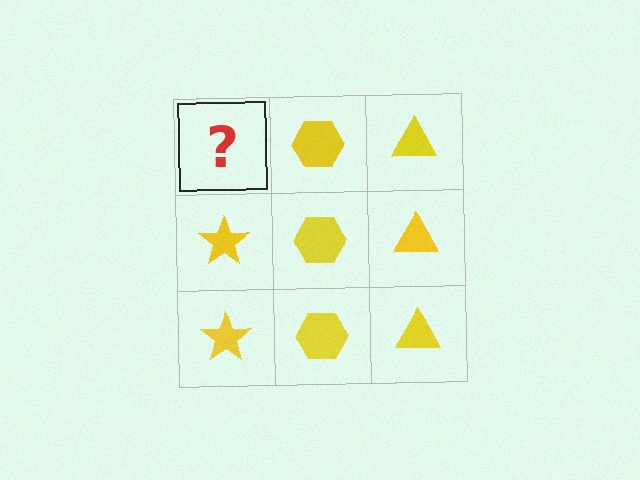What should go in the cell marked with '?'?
The missing cell should contain a yellow star.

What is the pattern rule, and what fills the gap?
The rule is that each column has a consistent shape. The gap should be filled with a yellow star.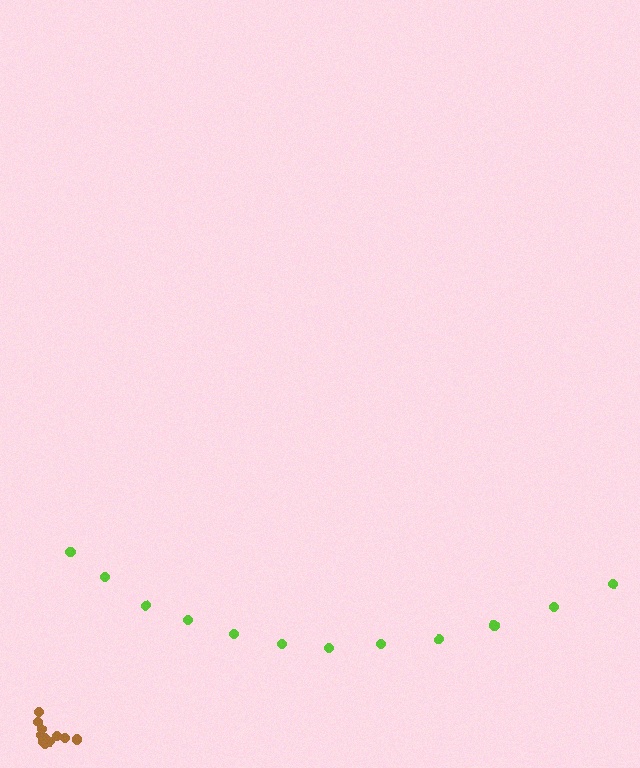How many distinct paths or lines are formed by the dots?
There are 2 distinct paths.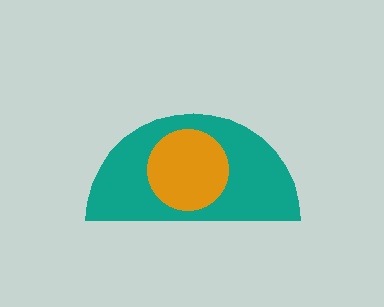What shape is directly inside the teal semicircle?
The orange circle.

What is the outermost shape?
The teal semicircle.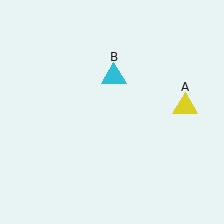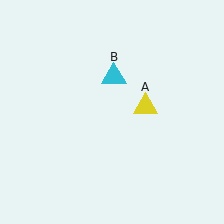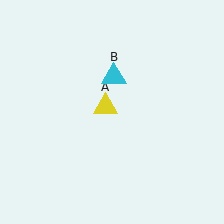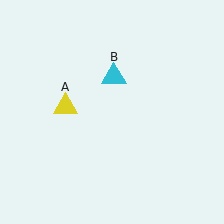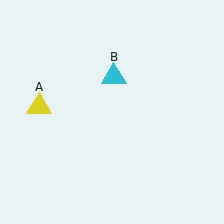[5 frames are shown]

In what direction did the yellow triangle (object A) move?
The yellow triangle (object A) moved left.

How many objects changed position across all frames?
1 object changed position: yellow triangle (object A).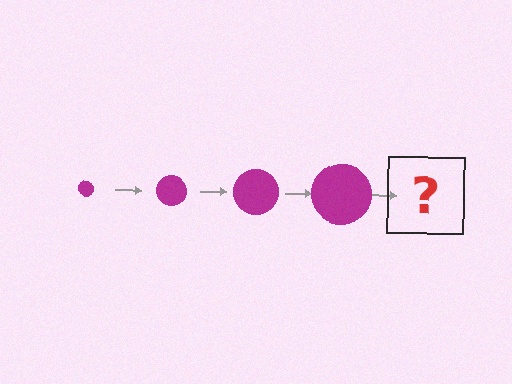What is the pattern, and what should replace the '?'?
The pattern is that the circle gets progressively larger each step. The '?' should be a magenta circle, larger than the previous one.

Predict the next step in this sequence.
The next step is a magenta circle, larger than the previous one.